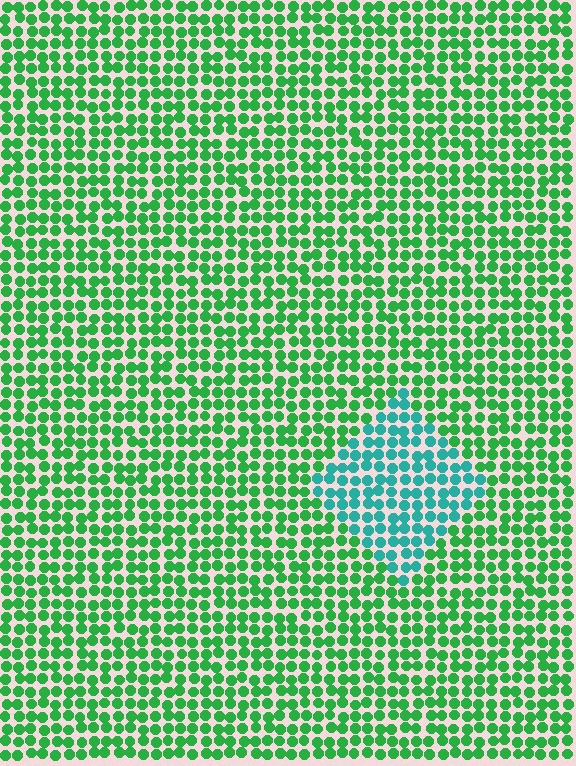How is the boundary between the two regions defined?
The boundary is defined purely by a slight shift in hue (about 43 degrees). Spacing, size, and orientation are identical on both sides.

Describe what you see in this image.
The image is filled with small green elements in a uniform arrangement. A diamond-shaped region is visible where the elements are tinted to a slightly different hue, forming a subtle color boundary.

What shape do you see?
I see a diamond.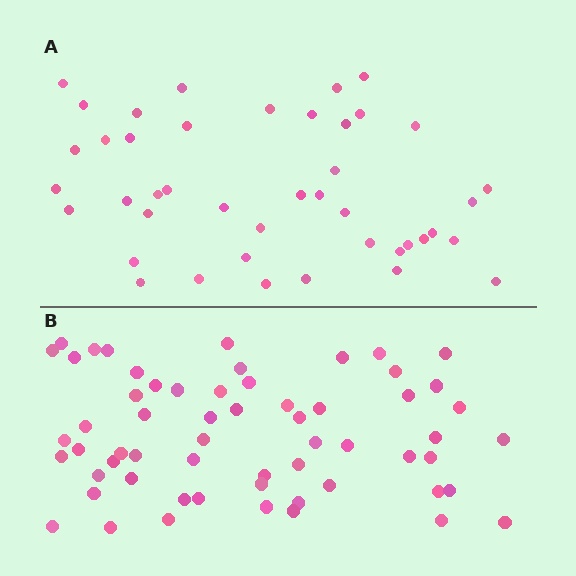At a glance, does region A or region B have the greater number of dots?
Region B (the bottom region) has more dots.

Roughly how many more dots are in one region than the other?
Region B has approximately 15 more dots than region A.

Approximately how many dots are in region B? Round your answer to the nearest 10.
About 60 dots.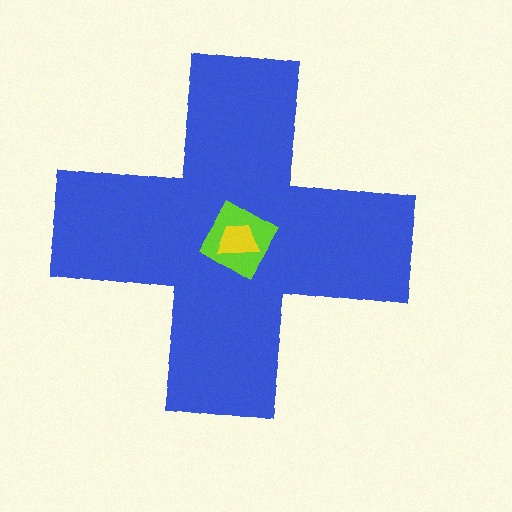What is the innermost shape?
The yellow trapezoid.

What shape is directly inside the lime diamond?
The yellow trapezoid.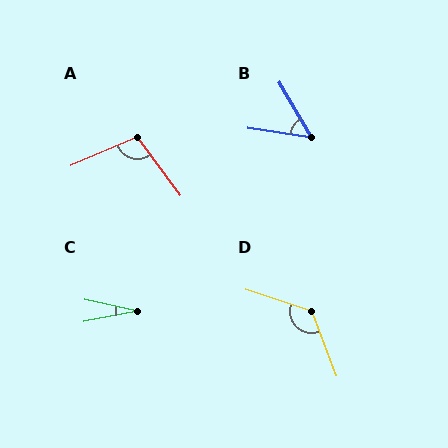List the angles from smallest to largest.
C (24°), B (51°), A (103°), D (129°).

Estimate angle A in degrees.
Approximately 103 degrees.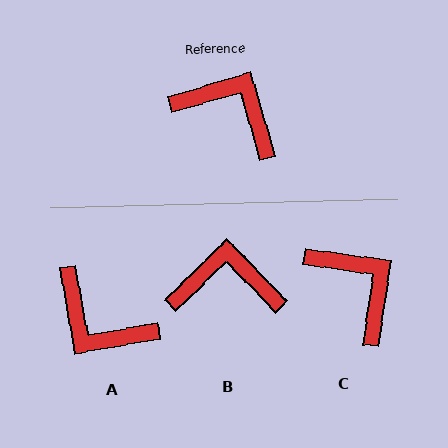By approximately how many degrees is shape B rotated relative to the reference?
Approximately 28 degrees counter-clockwise.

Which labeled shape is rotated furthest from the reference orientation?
A, about 173 degrees away.